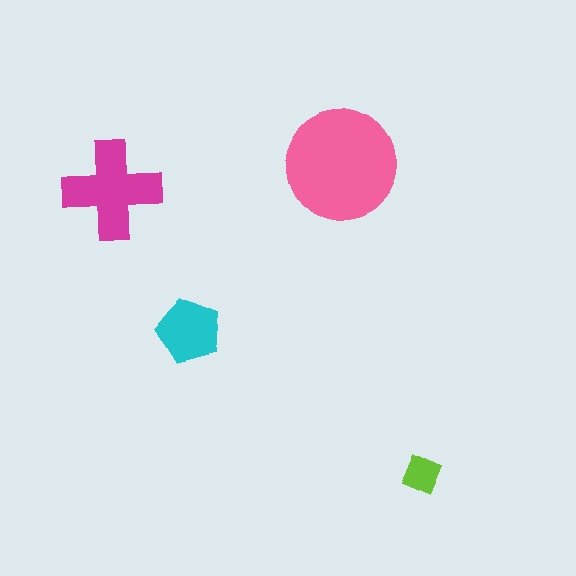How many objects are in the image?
There are 4 objects in the image.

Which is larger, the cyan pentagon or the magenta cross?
The magenta cross.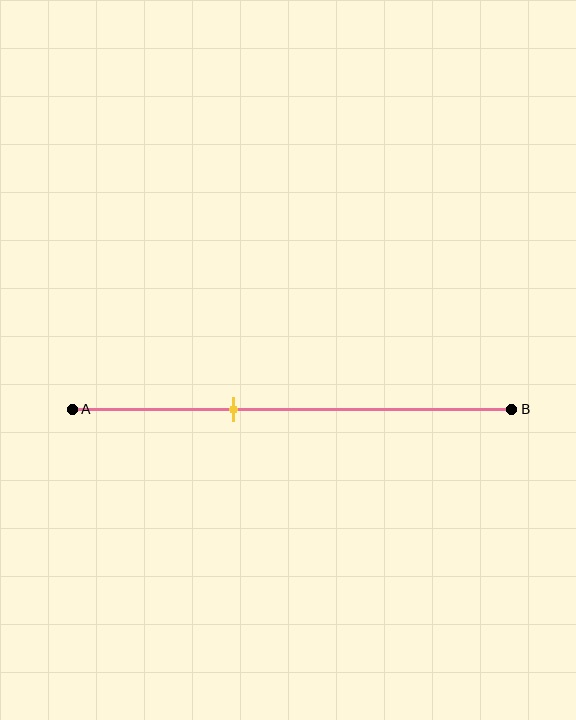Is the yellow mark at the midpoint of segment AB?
No, the mark is at about 35% from A, not at the 50% midpoint.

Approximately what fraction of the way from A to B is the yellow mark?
The yellow mark is approximately 35% of the way from A to B.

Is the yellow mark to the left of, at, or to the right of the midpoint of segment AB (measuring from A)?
The yellow mark is to the left of the midpoint of segment AB.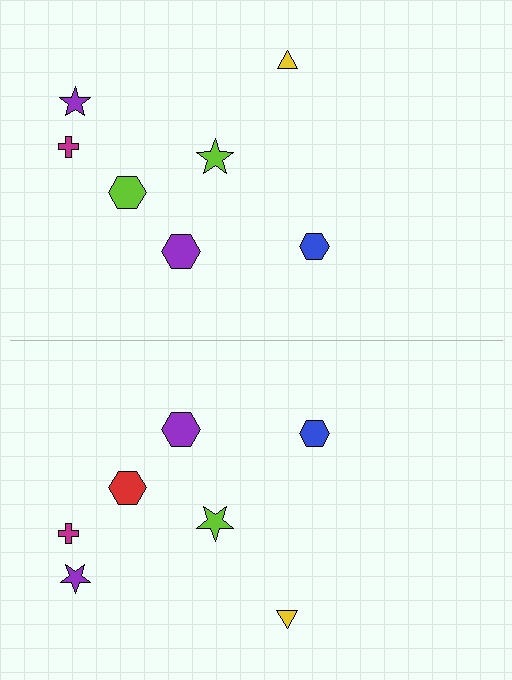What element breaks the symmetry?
The red hexagon on the bottom side breaks the symmetry — its mirror counterpart is lime.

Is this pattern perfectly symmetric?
No, the pattern is not perfectly symmetric. The red hexagon on the bottom side breaks the symmetry — its mirror counterpart is lime.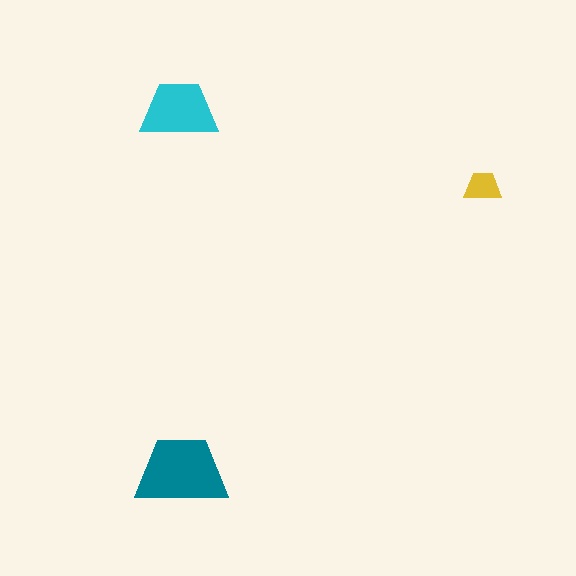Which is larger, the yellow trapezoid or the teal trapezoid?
The teal one.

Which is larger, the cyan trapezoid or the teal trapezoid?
The teal one.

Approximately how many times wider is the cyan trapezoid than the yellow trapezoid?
About 2 times wider.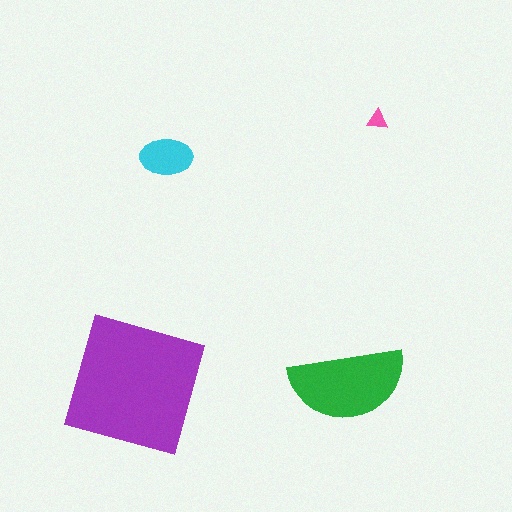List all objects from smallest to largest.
The pink triangle, the cyan ellipse, the green semicircle, the purple square.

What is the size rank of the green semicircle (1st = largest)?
2nd.